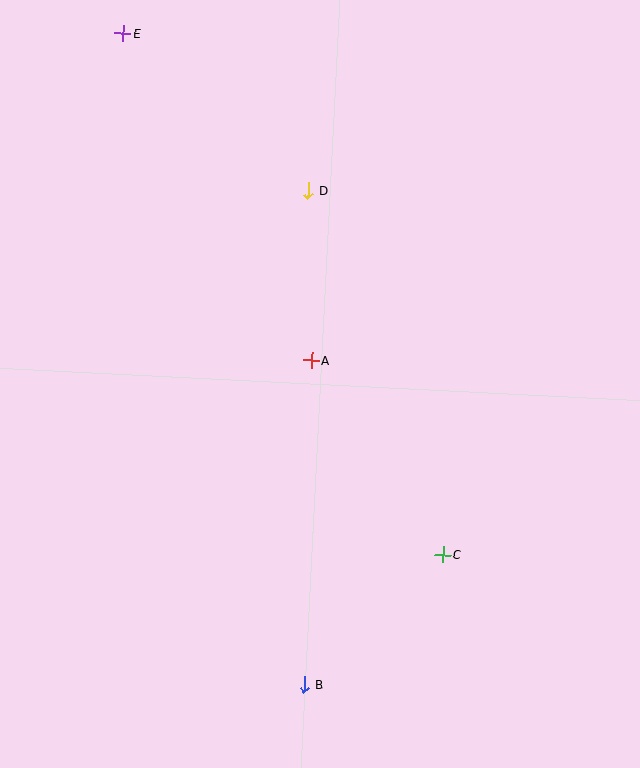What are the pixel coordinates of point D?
Point D is at (308, 190).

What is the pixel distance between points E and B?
The distance between E and B is 676 pixels.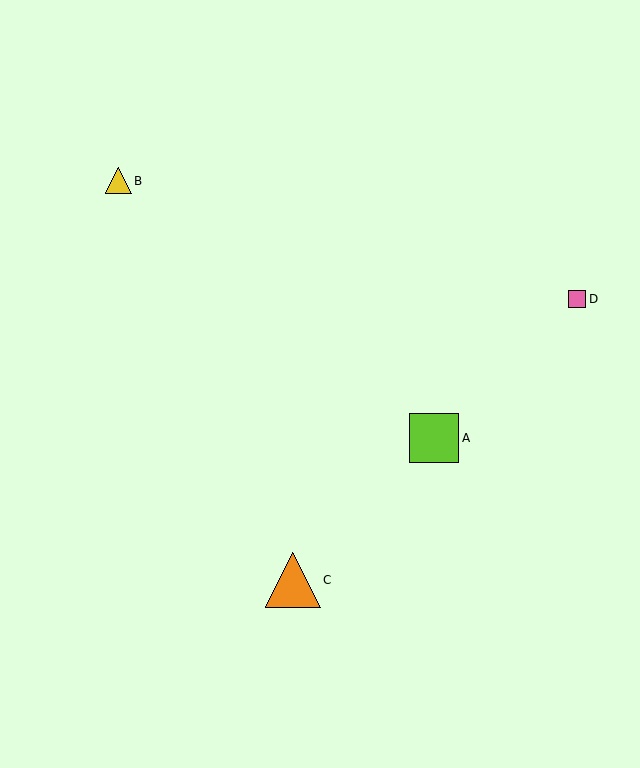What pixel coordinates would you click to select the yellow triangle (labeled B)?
Click at (118, 181) to select the yellow triangle B.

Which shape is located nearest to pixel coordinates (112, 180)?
The yellow triangle (labeled B) at (118, 181) is nearest to that location.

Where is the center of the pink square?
The center of the pink square is at (577, 299).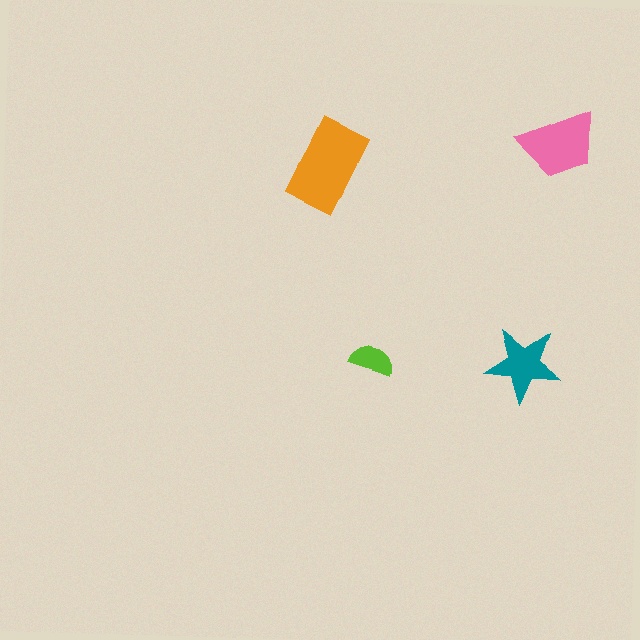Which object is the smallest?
The lime semicircle.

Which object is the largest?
The orange rectangle.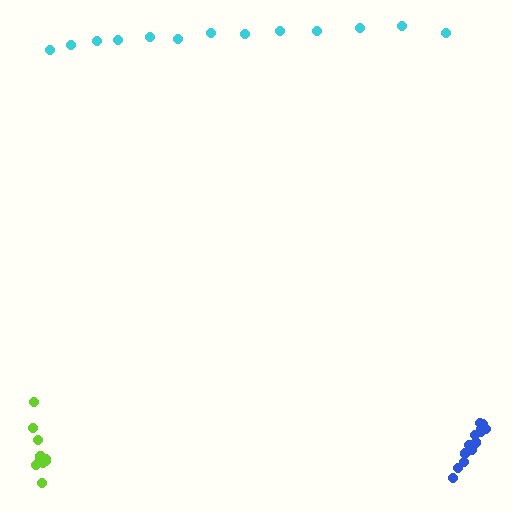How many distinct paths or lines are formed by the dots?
There are 3 distinct paths.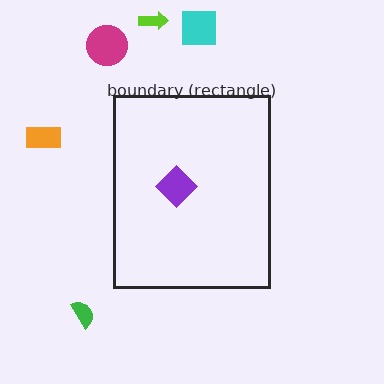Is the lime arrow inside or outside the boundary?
Outside.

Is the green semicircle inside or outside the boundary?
Outside.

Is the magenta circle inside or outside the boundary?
Outside.